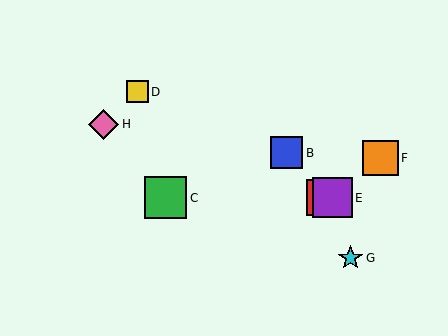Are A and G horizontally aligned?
No, A is at y≈198 and G is at y≈258.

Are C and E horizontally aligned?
Yes, both are at y≈198.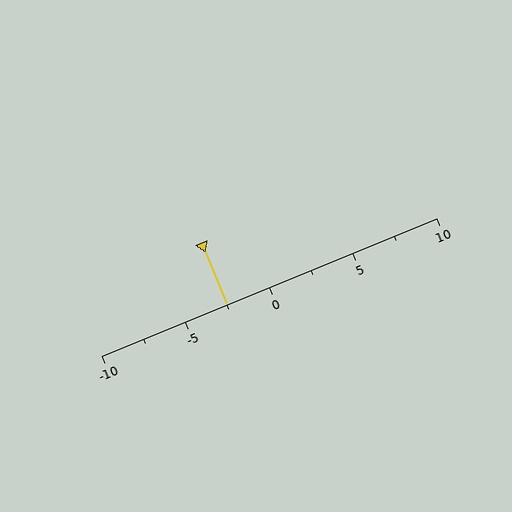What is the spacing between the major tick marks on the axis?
The major ticks are spaced 5 apart.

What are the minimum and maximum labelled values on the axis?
The axis runs from -10 to 10.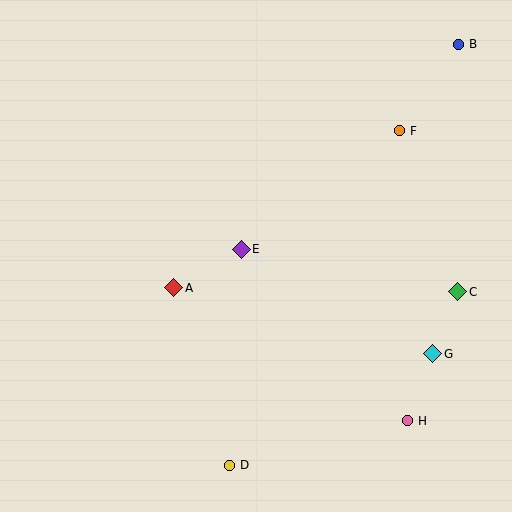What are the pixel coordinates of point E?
Point E is at (241, 249).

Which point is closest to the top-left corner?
Point A is closest to the top-left corner.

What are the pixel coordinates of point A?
Point A is at (174, 288).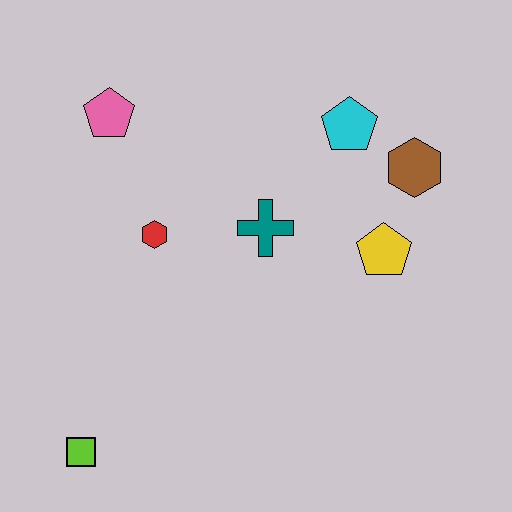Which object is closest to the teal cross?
The red hexagon is closest to the teal cross.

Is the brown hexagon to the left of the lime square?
No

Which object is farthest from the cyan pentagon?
The lime square is farthest from the cyan pentagon.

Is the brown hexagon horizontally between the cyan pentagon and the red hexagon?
No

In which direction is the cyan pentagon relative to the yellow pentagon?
The cyan pentagon is above the yellow pentagon.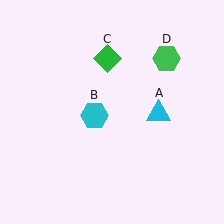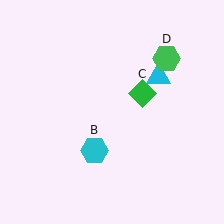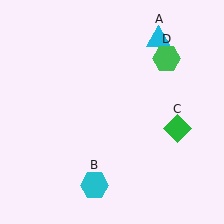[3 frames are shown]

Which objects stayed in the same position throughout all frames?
Green hexagon (object D) remained stationary.